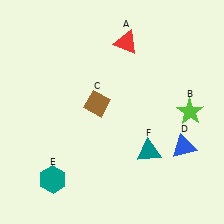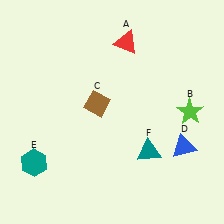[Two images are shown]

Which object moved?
The teal hexagon (E) moved left.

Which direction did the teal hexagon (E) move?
The teal hexagon (E) moved left.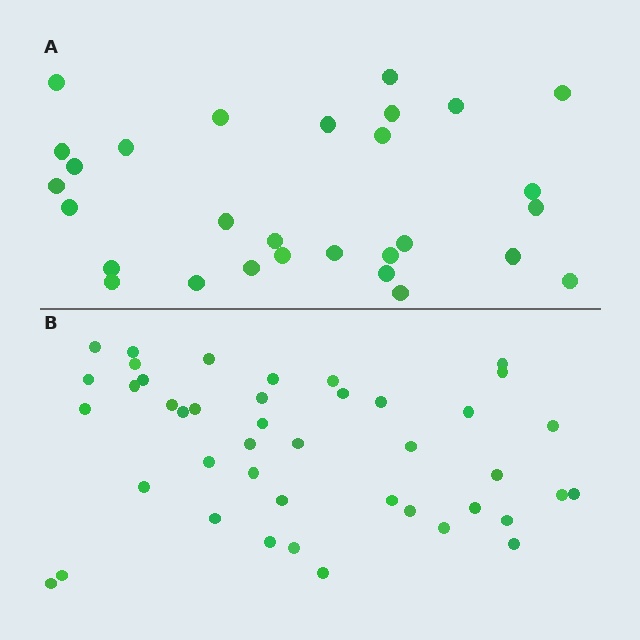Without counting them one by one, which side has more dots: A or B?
Region B (the bottom region) has more dots.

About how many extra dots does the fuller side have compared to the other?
Region B has approximately 15 more dots than region A.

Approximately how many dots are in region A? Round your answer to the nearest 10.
About 30 dots. (The exact count is 29, which rounds to 30.)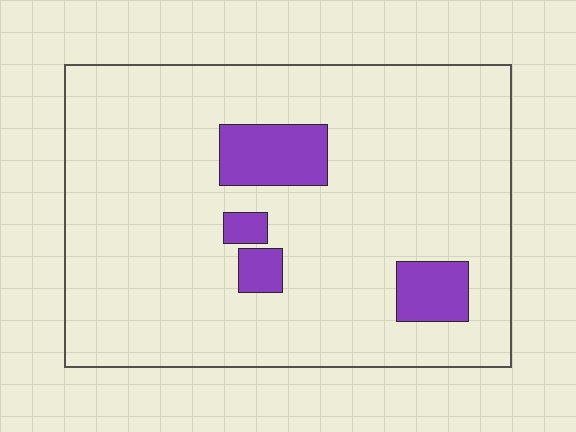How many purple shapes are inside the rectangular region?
4.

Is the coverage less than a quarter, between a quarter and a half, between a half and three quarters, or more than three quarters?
Less than a quarter.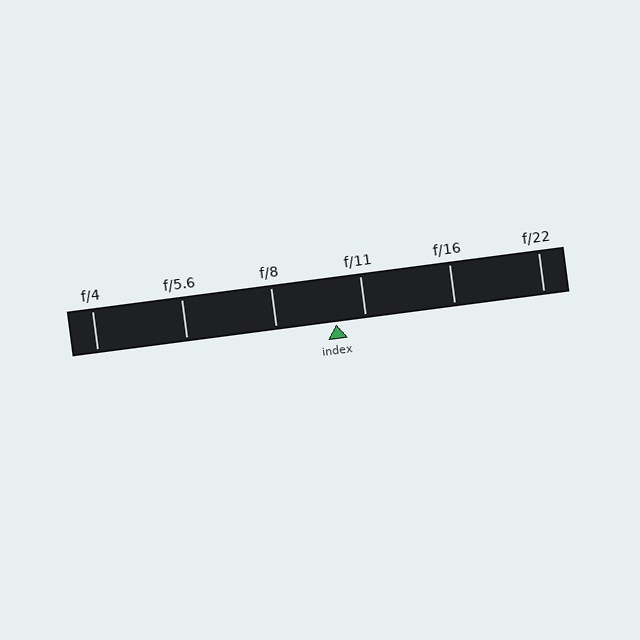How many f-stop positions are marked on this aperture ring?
There are 6 f-stop positions marked.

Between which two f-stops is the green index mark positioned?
The index mark is between f/8 and f/11.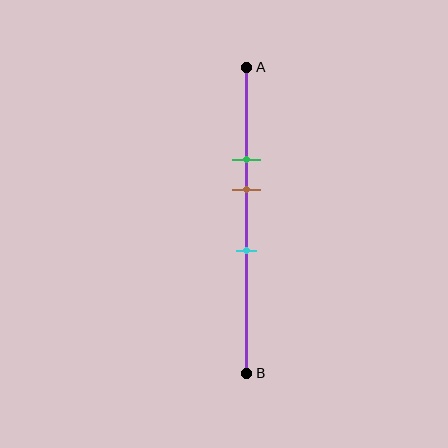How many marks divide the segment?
There are 3 marks dividing the segment.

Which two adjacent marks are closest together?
The green and brown marks are the closest adjacent pair.